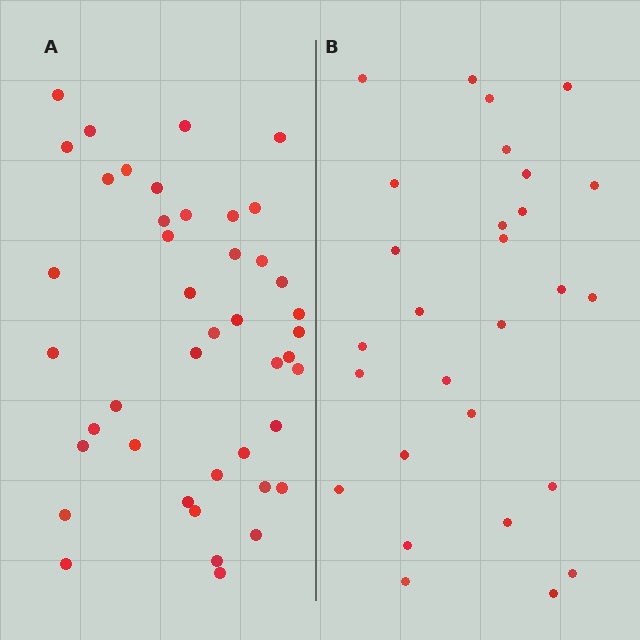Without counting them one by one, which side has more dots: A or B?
Region A (the left region) has more dots.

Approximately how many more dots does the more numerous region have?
Region A has approximately 15 more dots than region B.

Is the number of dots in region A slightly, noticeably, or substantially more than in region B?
Region A has substantially more. The ratio is roughly 1.5 to 1.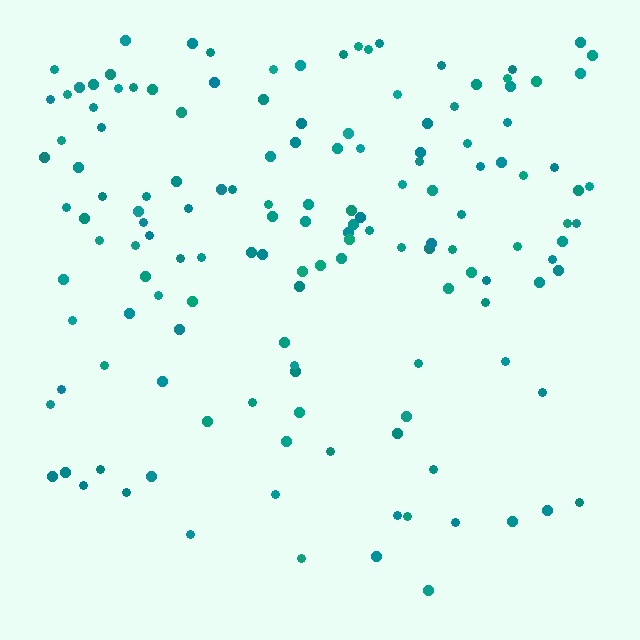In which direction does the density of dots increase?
From bottom to top, with the top side densest.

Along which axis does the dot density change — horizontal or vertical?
Vertical.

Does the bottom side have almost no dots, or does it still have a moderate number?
Still a moderate number, just noticeably fewer than the top.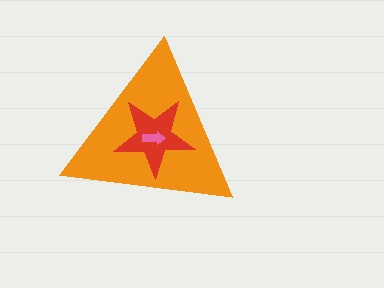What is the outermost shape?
The orange triangle.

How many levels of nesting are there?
3.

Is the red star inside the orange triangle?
Yes.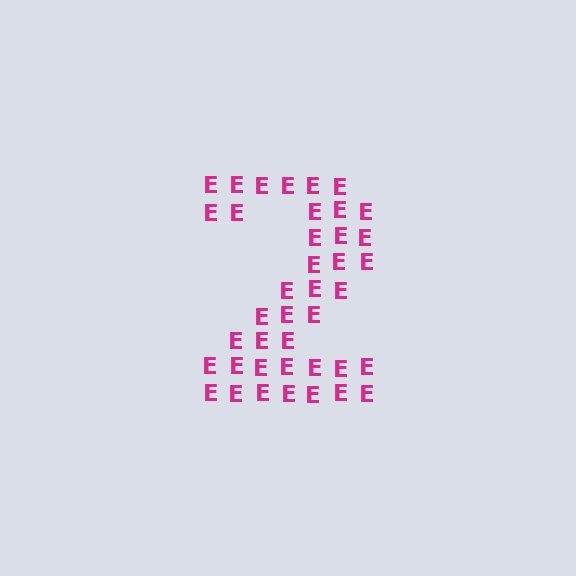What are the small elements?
The small elements are letter E's.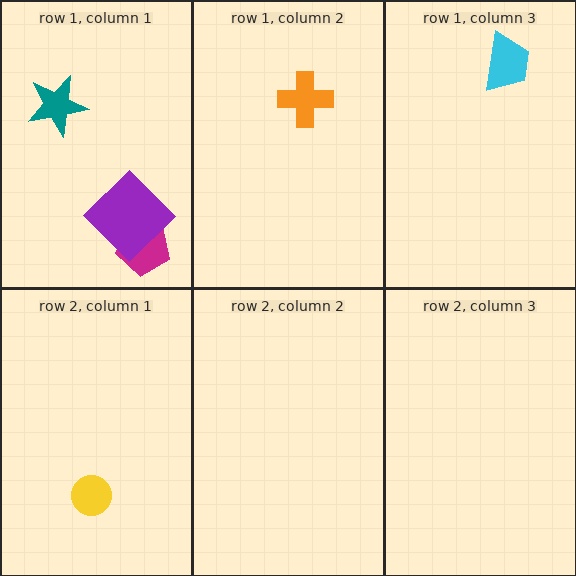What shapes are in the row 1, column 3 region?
The cyan trapezoid.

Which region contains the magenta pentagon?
The row 1, column 1 region.